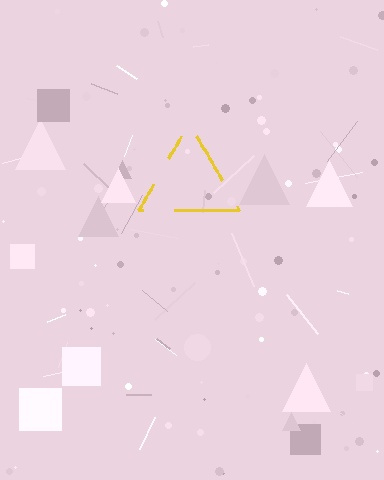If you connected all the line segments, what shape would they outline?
They would outline a triangle.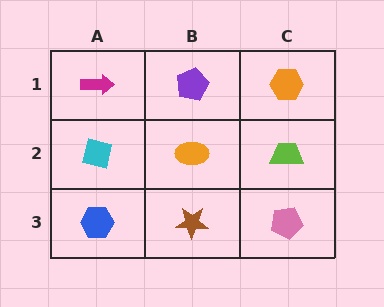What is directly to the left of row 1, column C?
A purple pentagon.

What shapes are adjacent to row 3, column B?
An orange ellipse (row 2, column B), a blue hexagon (row 3, column A), a pink pentagon (row 3, column C).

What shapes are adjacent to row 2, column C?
An orange hexagon (row 1, column C), a pink pentagon (row 3, column C), an orange ellipse (row 2, column B).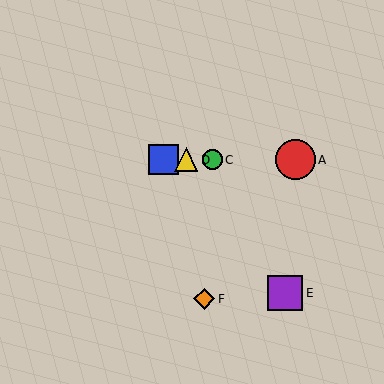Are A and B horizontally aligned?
Yes, both are at y≈160.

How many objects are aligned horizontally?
4 objects (A, B, C, D) are aligned horizontally.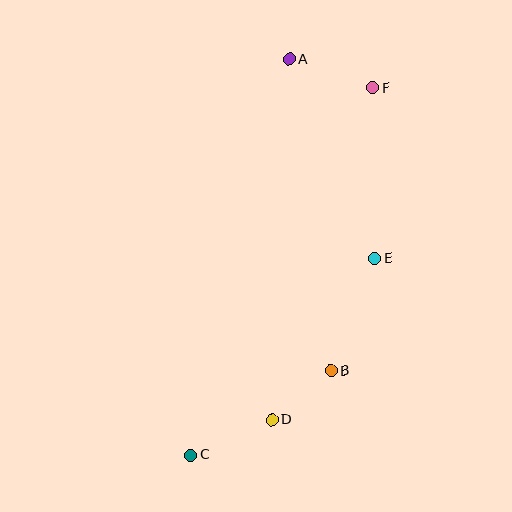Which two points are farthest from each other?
Points C and F are farthest from each other.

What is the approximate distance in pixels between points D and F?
The distance between D and F is approximately 347 pixels.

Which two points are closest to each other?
Points B and D are closest to each other.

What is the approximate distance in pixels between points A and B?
The distance between A and B is approximately 315 pixels.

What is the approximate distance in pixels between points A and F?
The distance between A and F is approximately 88 pixels.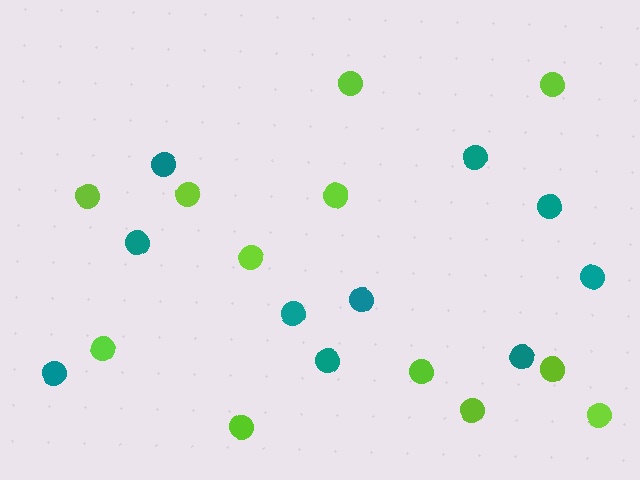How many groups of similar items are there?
There are 2 groups: one group of teal circles (10) and one group of lime circles (12).